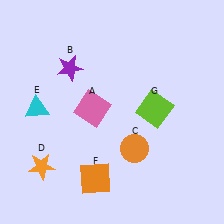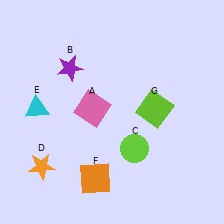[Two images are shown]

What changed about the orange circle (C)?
In Image 1, C is orange. In Image 2, it changed to lime.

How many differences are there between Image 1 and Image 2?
There is 1 difference between the two images.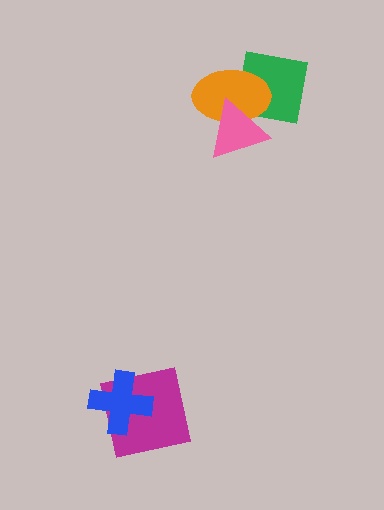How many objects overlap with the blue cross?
1 object overlaps with the blue cross.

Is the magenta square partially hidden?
Yes, it is partially covered by another shape.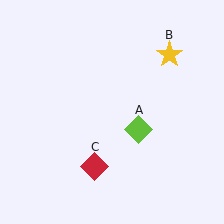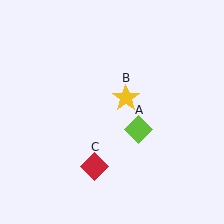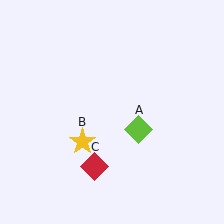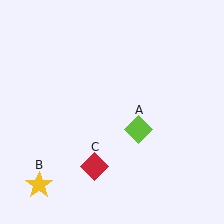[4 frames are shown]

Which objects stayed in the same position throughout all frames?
Lime diamond (object A) and red diamond (object C) remained stationary.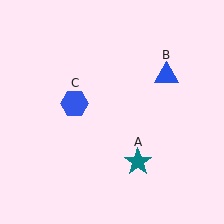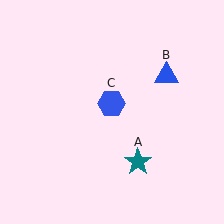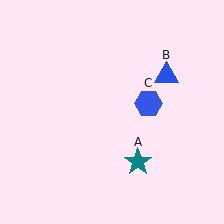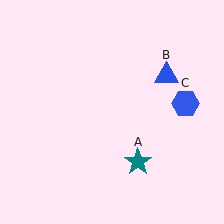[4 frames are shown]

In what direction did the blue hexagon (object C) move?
The blue hexagon (object C) moved right.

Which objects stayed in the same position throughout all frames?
Teal star (object A) and blue triangle (object B) remained stationary.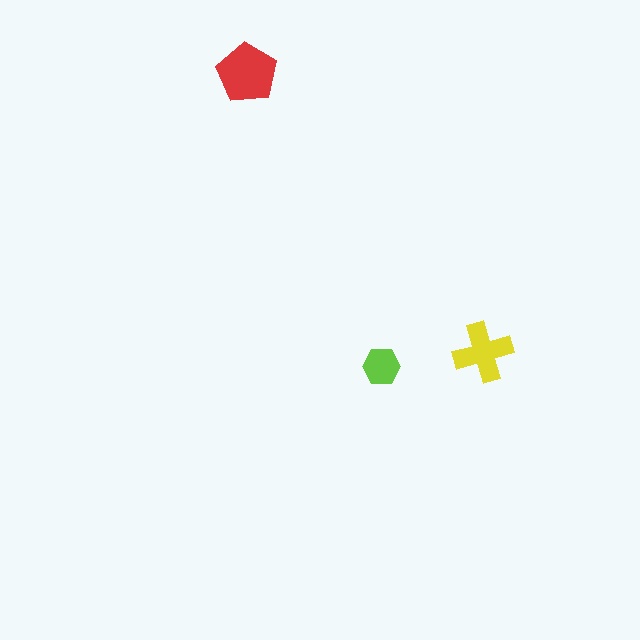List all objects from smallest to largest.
The lime hexagon, the yellow cross, the red pentagon.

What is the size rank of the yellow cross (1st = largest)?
2nd.